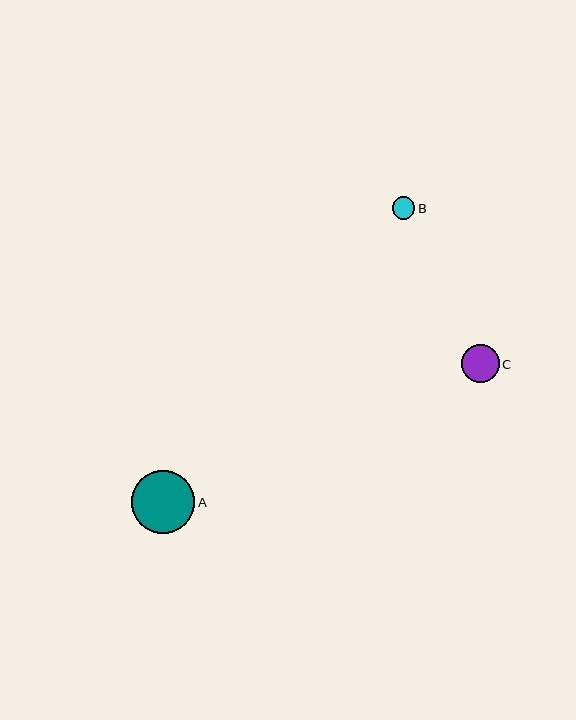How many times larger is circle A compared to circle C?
Circle A is approximately 1.7 times the size of circle C.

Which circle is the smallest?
Circle B is the smallest with a size of approximately 22 pixels.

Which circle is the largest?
Circle A is the largest with a size of approximately 63 pixels.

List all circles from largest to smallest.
From largest to smallest: A, C, B.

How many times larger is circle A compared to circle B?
Circle A is approximately 2.9 times the size of circle B.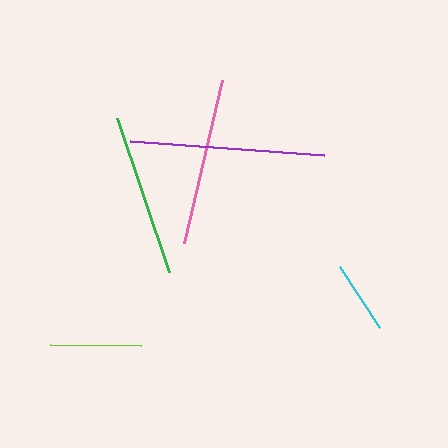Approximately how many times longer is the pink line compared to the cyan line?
The pink line is approximately 2.3 times the length of the cyan line.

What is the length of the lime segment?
The lime segment is approximately 91 pixels long.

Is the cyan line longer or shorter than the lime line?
The lime line is longer than the cyan line.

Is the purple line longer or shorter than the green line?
The purple line is longer than the green line.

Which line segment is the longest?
The purple line is the longest at approximately 195 pixels.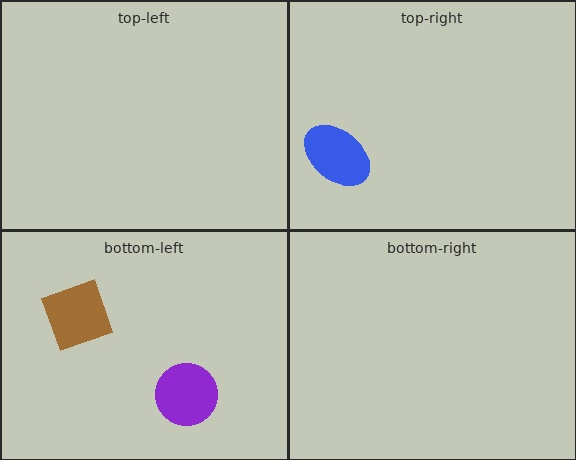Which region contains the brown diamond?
The bottom-left region.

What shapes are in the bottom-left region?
The brown diamond, the purple circle.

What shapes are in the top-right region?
The blue ellipse.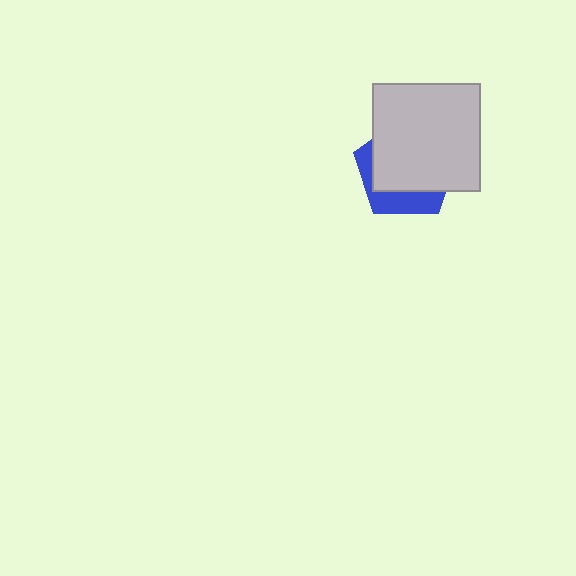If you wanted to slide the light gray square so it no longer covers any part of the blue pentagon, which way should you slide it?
Slide it toward the upper-right — that is the most direct way to separate the two shapes.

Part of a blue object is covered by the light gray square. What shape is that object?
It is a pentagon.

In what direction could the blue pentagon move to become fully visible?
The blue pentagon could move toward the lower-left. That would shift it out from behind the light gray square entirely.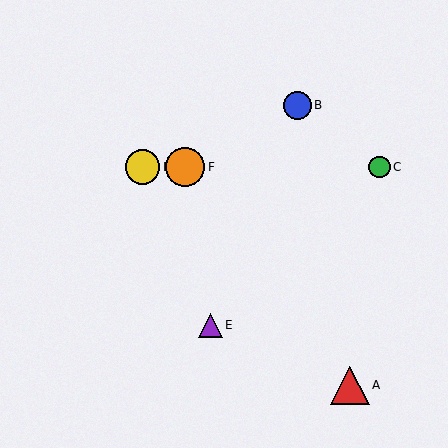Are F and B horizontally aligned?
No, F is at y≈167 and B is at y≈105.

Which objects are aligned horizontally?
Objects C, D, F are aligned horizontally.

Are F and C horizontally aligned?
Yes, both are at y≈167.